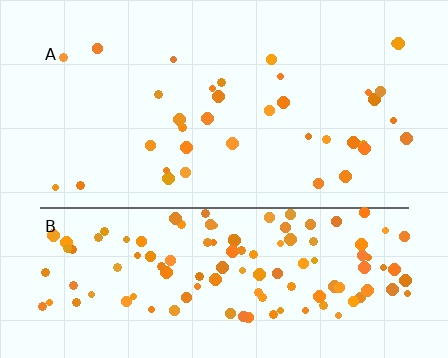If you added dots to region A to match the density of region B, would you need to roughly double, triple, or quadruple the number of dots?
Approximately quadruple.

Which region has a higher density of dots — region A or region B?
B (the bottom).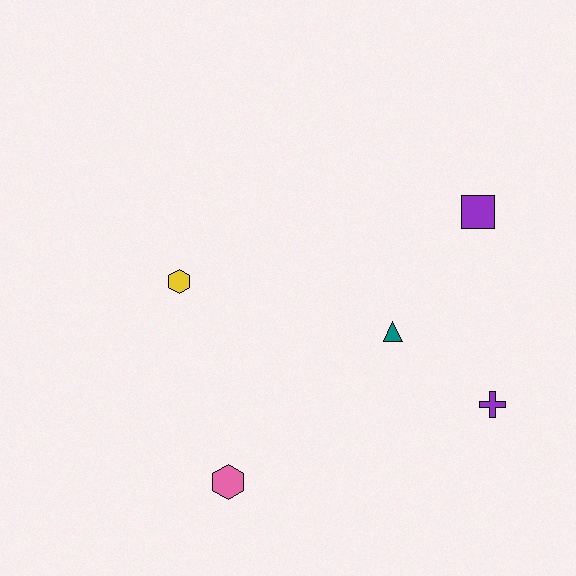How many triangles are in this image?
There is 1 triangle.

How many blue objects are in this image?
There are no blue objects.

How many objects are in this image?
There are 5 objects.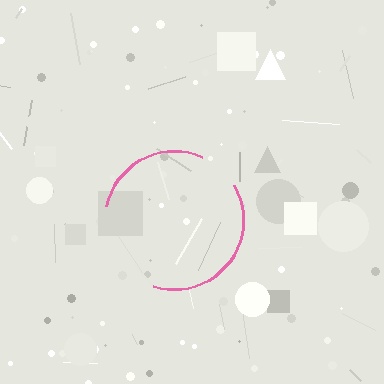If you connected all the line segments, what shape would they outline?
They would outline a circle.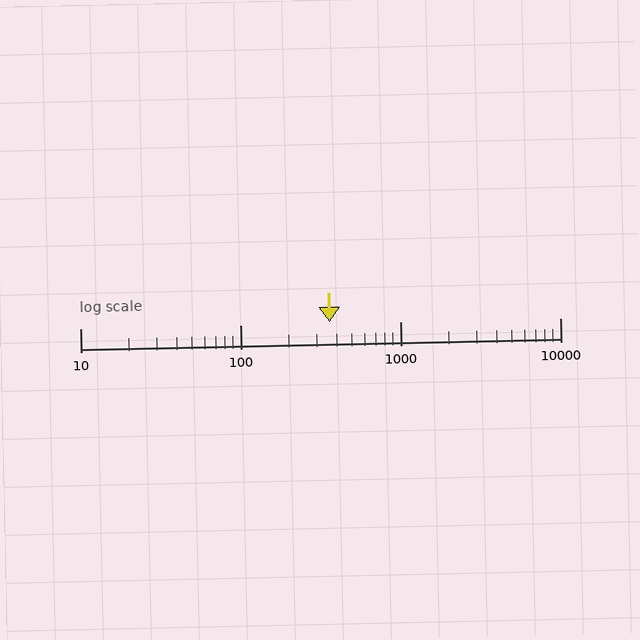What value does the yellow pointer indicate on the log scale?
The pointer indicates approximately 360.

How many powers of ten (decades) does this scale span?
The scale spans 3 decades, from 10 to 10000.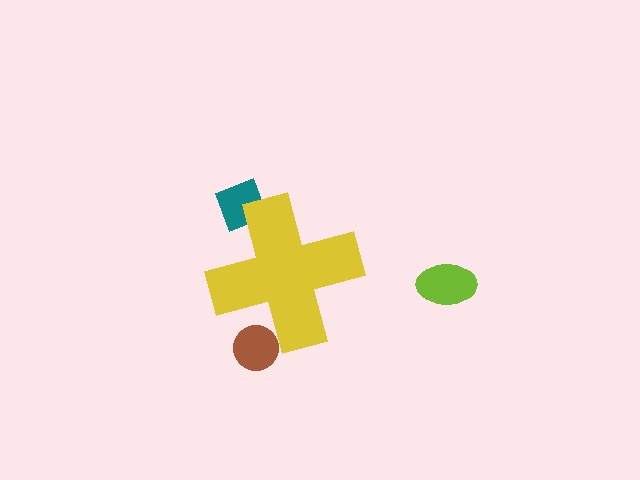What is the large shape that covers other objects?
A yellow cross.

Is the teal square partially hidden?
Yes, the teal square is partially hidden behind the yellow cross.